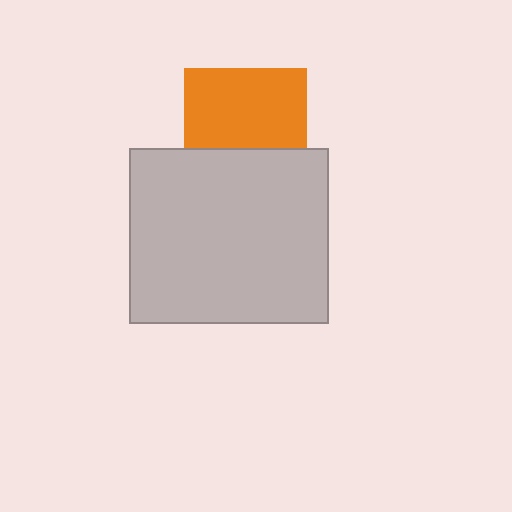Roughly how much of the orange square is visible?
About half of it is visible (roughly 65%).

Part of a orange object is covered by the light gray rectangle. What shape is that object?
It is a square.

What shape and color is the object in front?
The object in front is a light gray rectangle.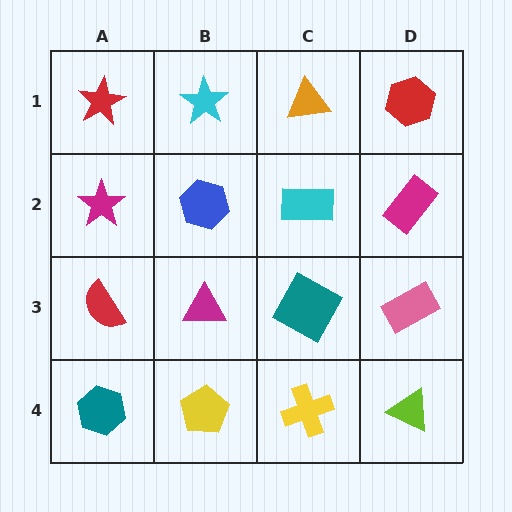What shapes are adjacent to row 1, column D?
A magenta rectangle (row 2, column D), an orange triangle (row 1, column C).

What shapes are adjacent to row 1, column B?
A blue hexagon (row 2, column B), a red star (row 1, column A), an orange triangle (row 1, column C).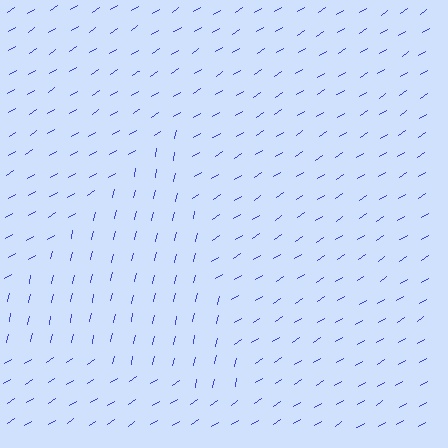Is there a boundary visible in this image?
Yes, there is a texture boundary formed by a change in line orientation.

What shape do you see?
I see a triangle.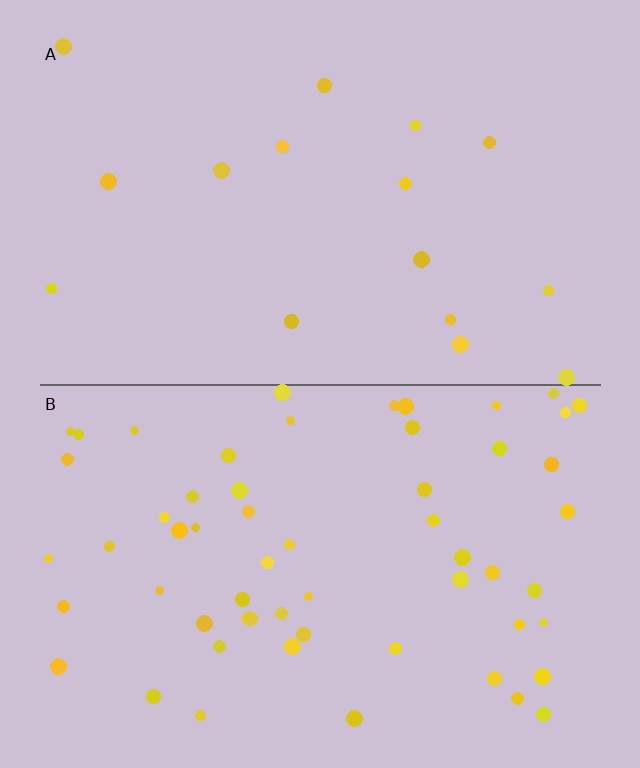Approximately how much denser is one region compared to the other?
Approximately 3.7× — region B over region A.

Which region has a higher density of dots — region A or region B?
B (the bottom).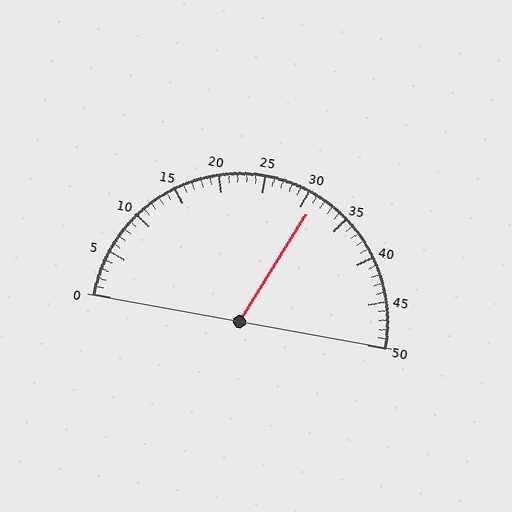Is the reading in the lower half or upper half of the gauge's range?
The reading is in the upper half of the range (0 to 50).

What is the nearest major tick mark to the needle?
The nearest major tick mark is 30.